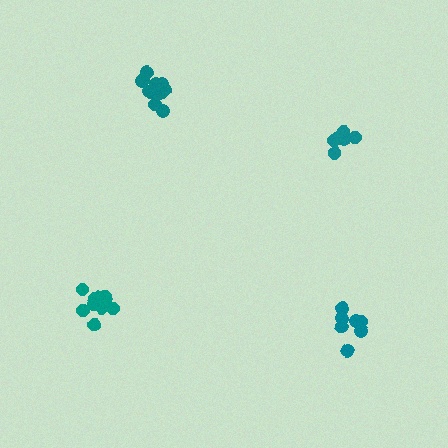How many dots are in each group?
Group 1: 6 dots, Group 2: 11 dots, Group 3: 8 dots, Group 4: 12 dots (37 total).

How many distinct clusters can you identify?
There are 4 distinct clusters.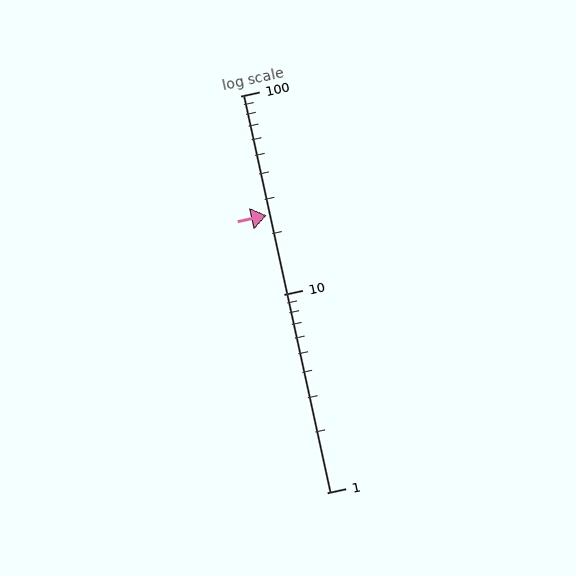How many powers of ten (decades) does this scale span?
The scale spans 2 decades, from 1 to 100.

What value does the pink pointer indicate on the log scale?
The pointer indicates approximately 25.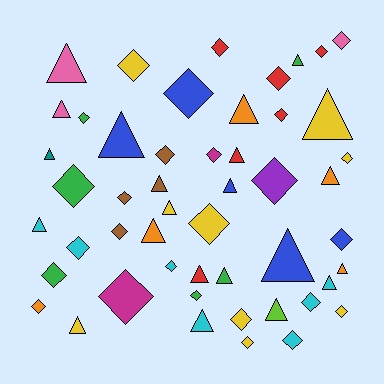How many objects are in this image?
There are 50 objects.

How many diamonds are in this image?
There are 28 diamonds.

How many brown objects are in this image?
There are 4 brown objects.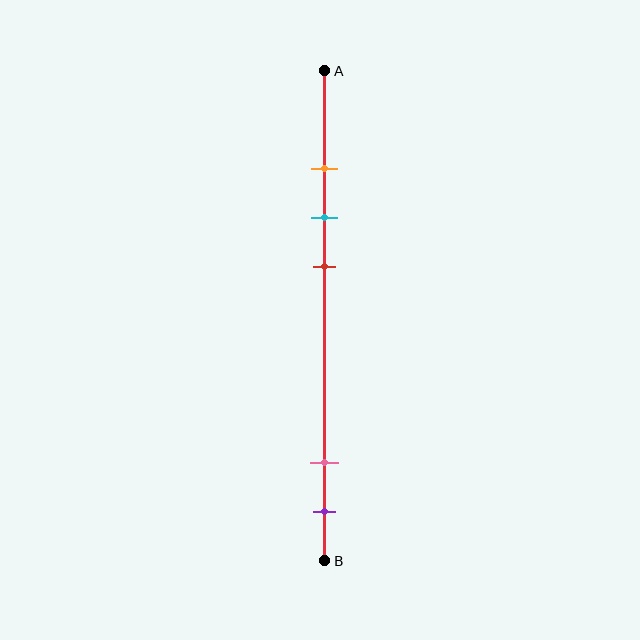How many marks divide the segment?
There are 5 marks dividing the segment.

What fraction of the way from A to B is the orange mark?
The orange mark is approximately 20% (0.2) of the way from A to B.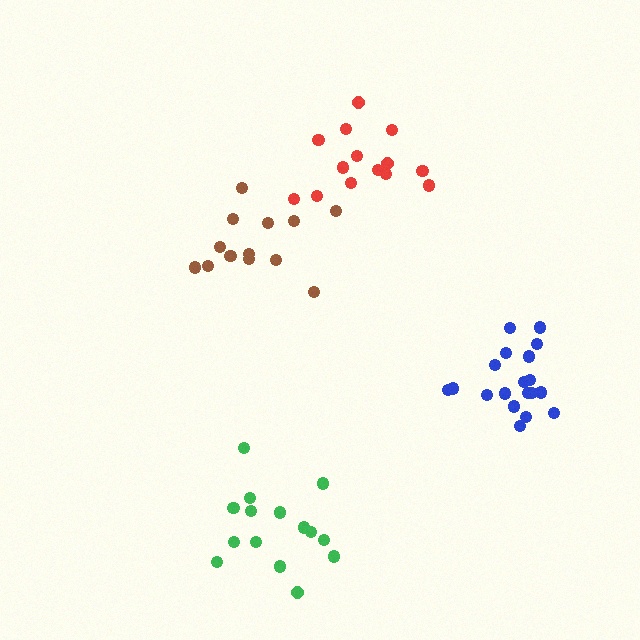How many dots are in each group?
Group 1: 13 dots, Group 2: 19 dots, Group 3: 14 dots, Group 4: 15 dots (61 total).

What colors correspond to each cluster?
The clusters are colored: brown, blue, red, green.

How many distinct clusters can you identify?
There are 4 distinct clusters.